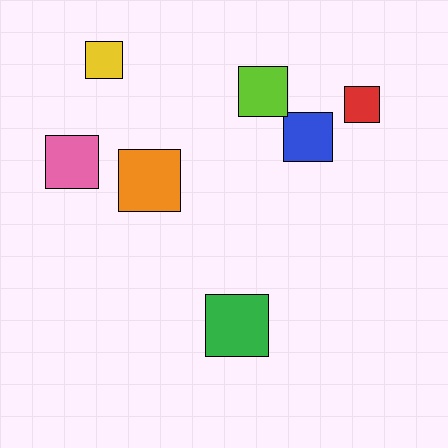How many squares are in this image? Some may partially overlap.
There are 7 squares.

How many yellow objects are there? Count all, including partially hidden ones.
There is 1 yellow object.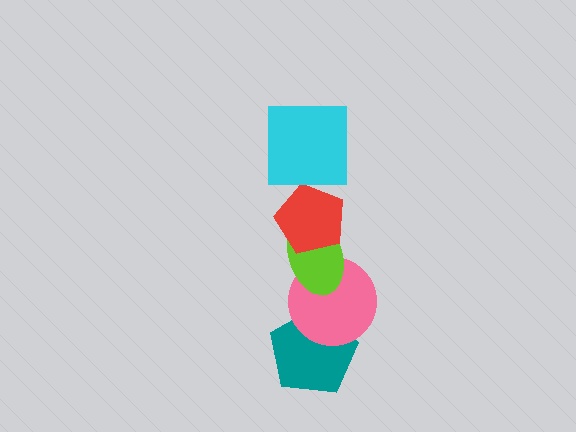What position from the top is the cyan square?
The cyan square is 1st from the top.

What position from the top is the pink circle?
The pink circle is 4th from the top.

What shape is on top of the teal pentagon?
The pink circle is on top of the teal pentagon.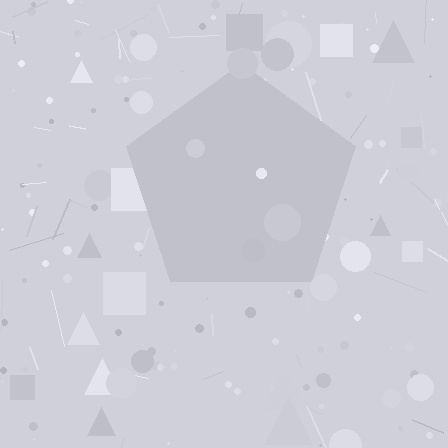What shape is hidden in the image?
A pentagon is hidden in the image.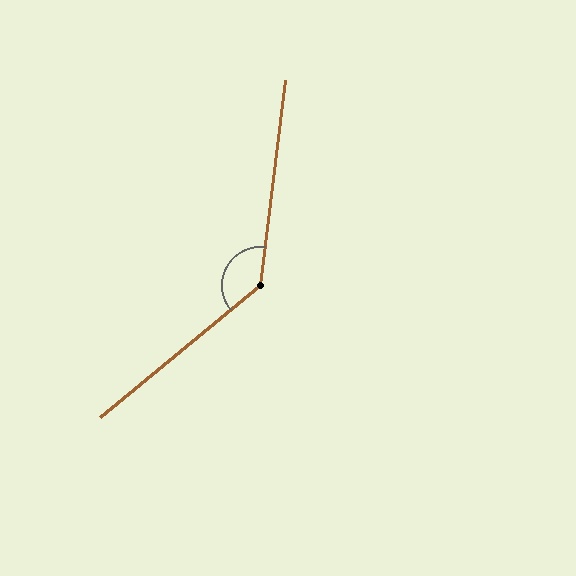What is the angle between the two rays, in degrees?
Approximately 137 degrees.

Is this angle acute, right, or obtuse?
It is obtuse.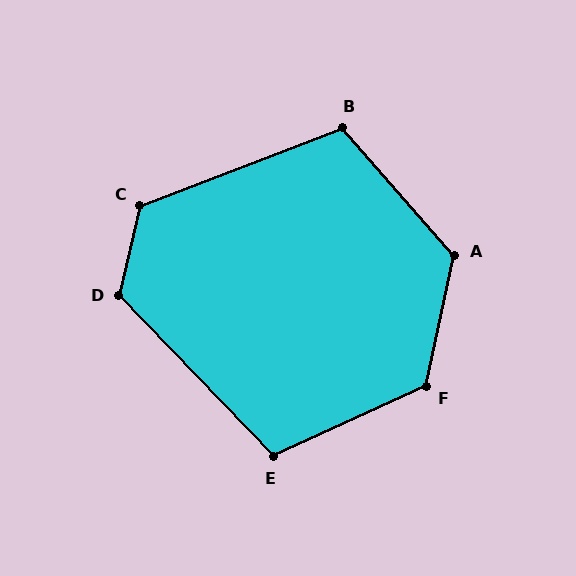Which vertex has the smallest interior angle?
E, at approximately 109 degrees.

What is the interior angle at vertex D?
Approximately 123 degrees (obtuse).